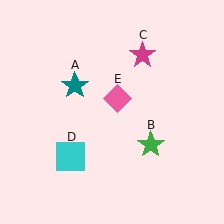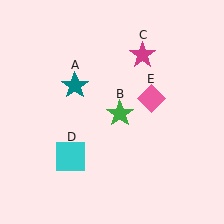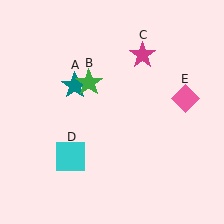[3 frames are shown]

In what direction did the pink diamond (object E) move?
The pink diamond (object E) moved right.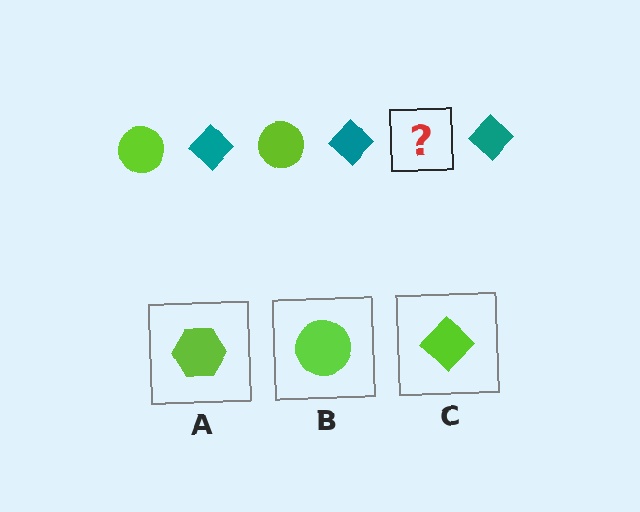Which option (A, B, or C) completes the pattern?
B.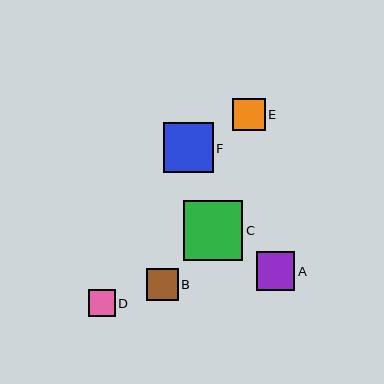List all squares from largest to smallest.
From largest to smallest: C, F, A, E, B, D.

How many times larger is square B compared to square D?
Square B is approximately 1.2 times the size of square D.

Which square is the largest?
Square C is the largest with a size of approximately 60 pixels.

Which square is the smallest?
Square D is the smallest with a size of approximately 27 pixels.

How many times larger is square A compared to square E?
Square A is approximately 1.2 times the size of square E.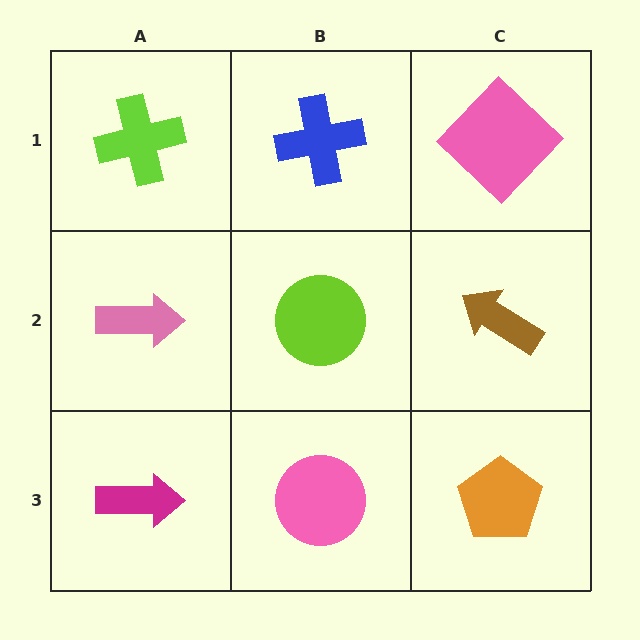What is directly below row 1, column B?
A lime circle.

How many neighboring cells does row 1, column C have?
2.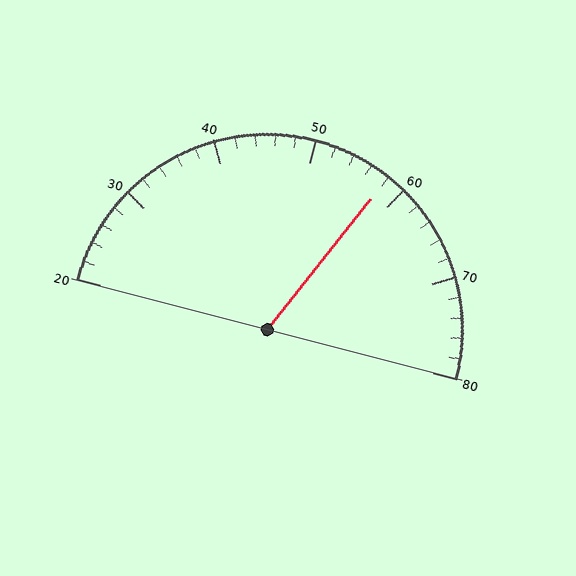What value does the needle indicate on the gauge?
The needle indicates approximately 58.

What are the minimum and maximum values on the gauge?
The gauge ranges from 20 to 80.